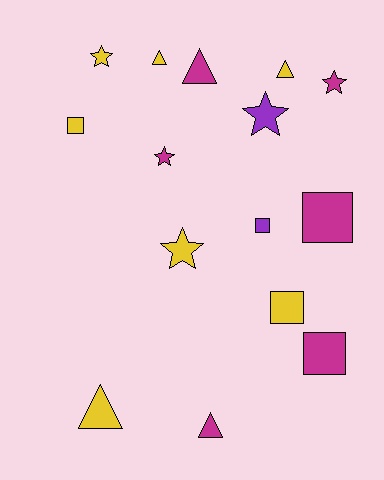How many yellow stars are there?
There are 2 yellow stars.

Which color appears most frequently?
Yellow, with 7 objects.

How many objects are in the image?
There are 15 objects.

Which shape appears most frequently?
Star, with 5 objects.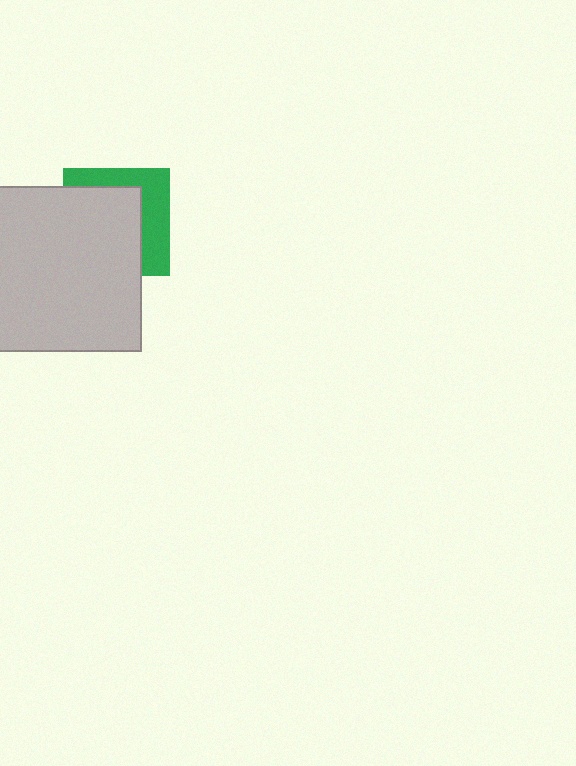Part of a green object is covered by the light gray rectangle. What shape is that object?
It is a square.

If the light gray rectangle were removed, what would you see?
You would see the complete green square.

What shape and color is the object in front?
The object in front is a light gray rectangle.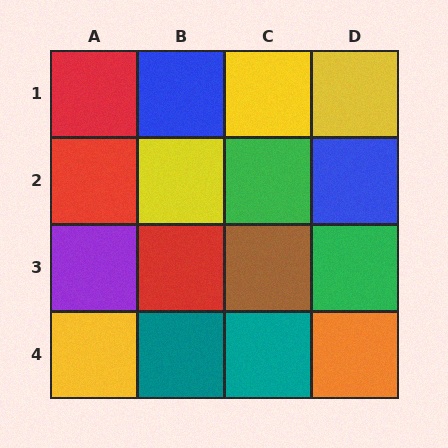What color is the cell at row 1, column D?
Yellow.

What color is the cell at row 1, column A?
Red.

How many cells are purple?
1 cell is purple.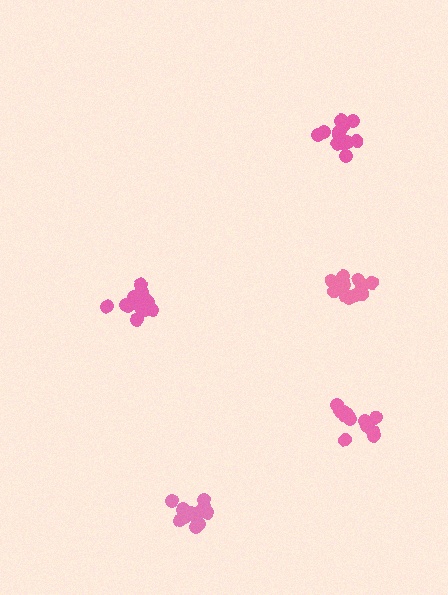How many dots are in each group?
Group 1: 14 dots, Group 2: 13 dots, Group 3: 14 dots, Group 4: 13 dots, Group 5: 15 dots (69 total).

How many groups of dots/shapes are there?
There are 5 groups.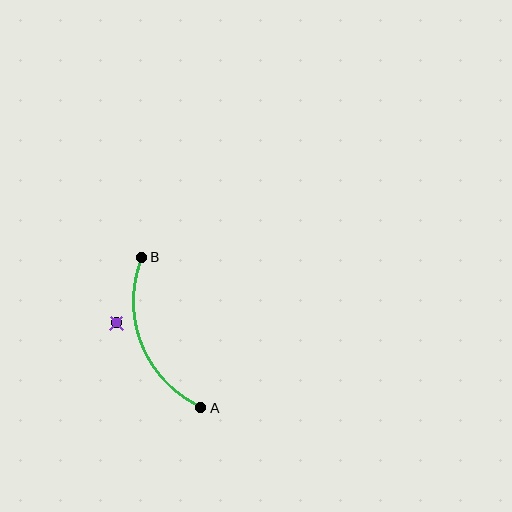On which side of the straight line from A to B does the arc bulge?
The arc bulges to the left of the straight line connecting A and B.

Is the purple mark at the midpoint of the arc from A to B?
No — the purple mark does not lie on the arc at all. It sits slightly outside the curve.